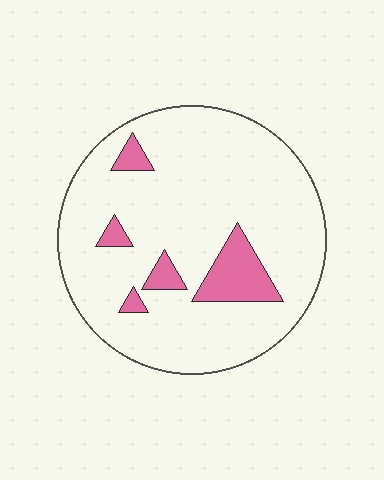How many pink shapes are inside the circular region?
5.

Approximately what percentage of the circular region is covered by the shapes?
Approximately 10%.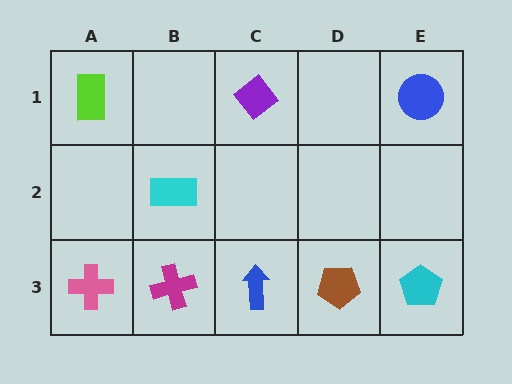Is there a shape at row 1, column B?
No, that cell is empty.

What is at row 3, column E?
A cyan pentagon.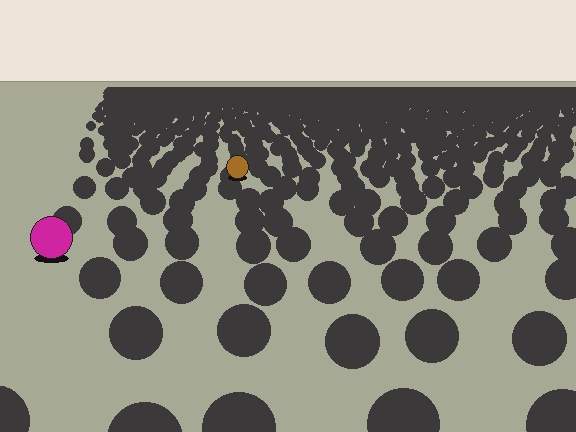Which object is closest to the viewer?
The magenta circle is closest. The texture marks near it are larger and more spread out.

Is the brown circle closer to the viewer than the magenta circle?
No. The magenta circle is closer — you can tell from the texture gradient: the ground texture is coarser near it.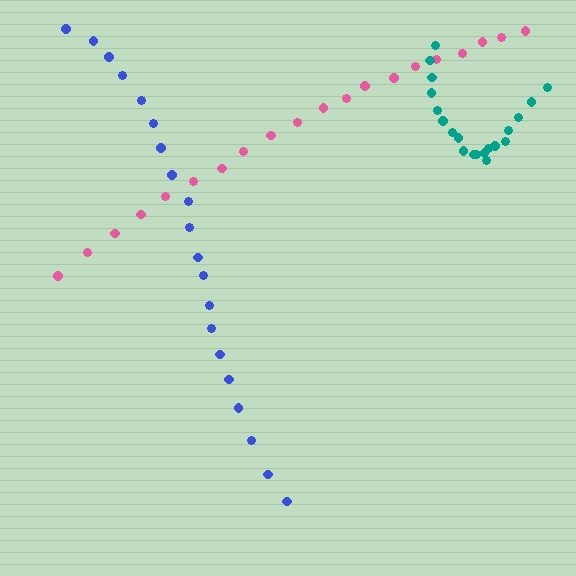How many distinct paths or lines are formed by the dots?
There are 3 distinct paths.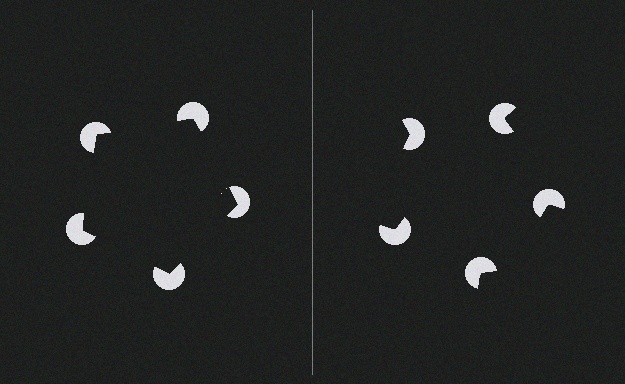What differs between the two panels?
The pac-man discs are positioned identically on both sides; only the wedge orientations differ. On the left they align to a pentagon; on the right they are misaligned.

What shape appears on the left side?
An illusory pentagon.